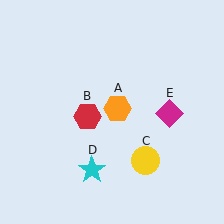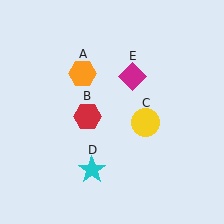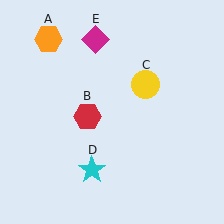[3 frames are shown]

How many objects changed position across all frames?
3 objects changed position: orange hexagon (object A), yellow circle (object C), magenta diamond (object E).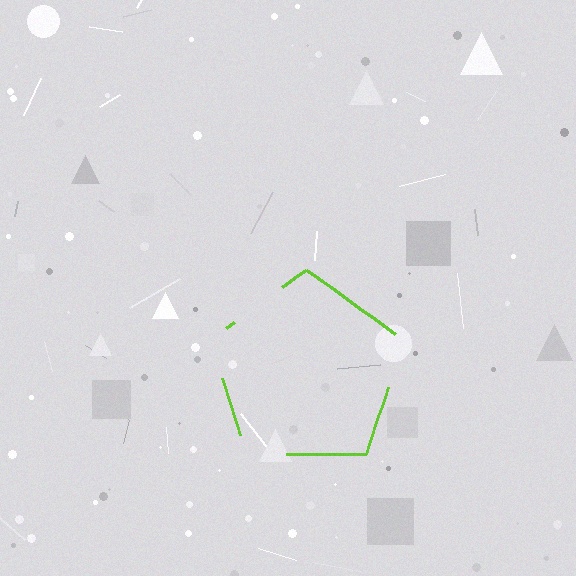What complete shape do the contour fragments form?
The contour fragments form a pentagon.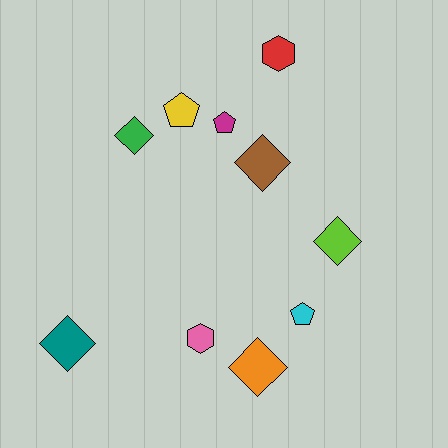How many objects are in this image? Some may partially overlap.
There are 10 objects.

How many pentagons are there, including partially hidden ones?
There are 3 pentagons.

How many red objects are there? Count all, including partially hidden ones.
There is 1 red object.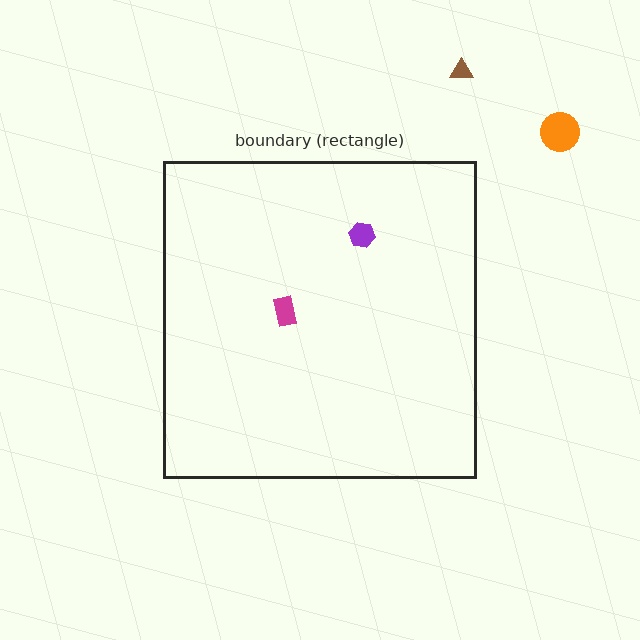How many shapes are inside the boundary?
2 inside, 2 outside.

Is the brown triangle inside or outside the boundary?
Outside.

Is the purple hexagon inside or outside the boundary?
Inside.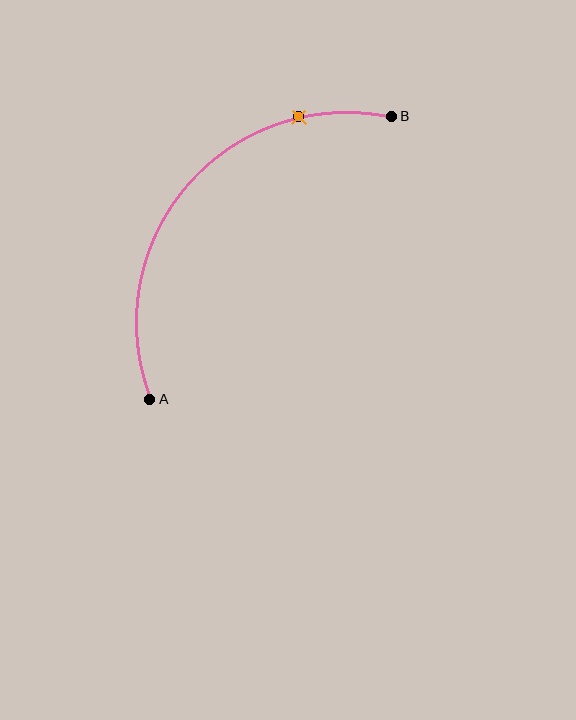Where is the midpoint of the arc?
The arc midpoint is the point on the curve farthest from the straight line joining A and B. It sits above and to the left of that line.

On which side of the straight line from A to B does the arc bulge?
The arc bulges above and to the left of the straight line connecting A and B.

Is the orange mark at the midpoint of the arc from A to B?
No. The orange mark lies on the arc but is closer to endpoint B. The arc midpoint would be at the point on the curve equidistant along the arc from both A and B.